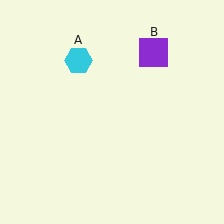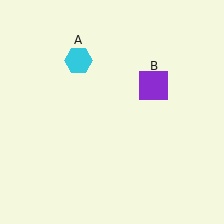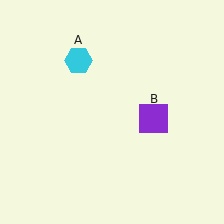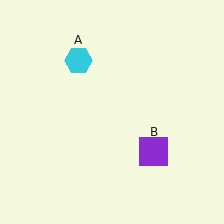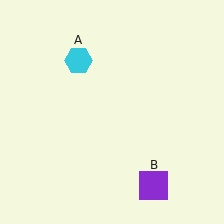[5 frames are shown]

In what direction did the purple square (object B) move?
The purple square (object B) moved down.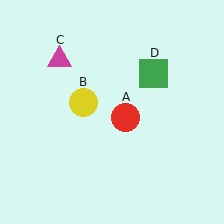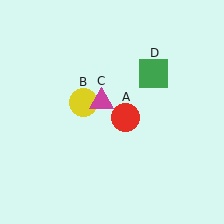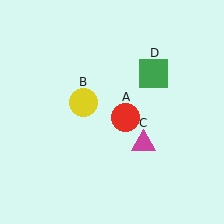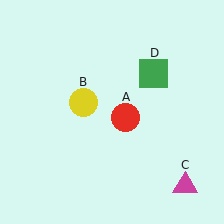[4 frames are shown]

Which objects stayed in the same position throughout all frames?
Red circle (object A) and yellow circle (object B) and green square (object D) remained stationary.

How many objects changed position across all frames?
1 object changed position: magenta triangle (object C).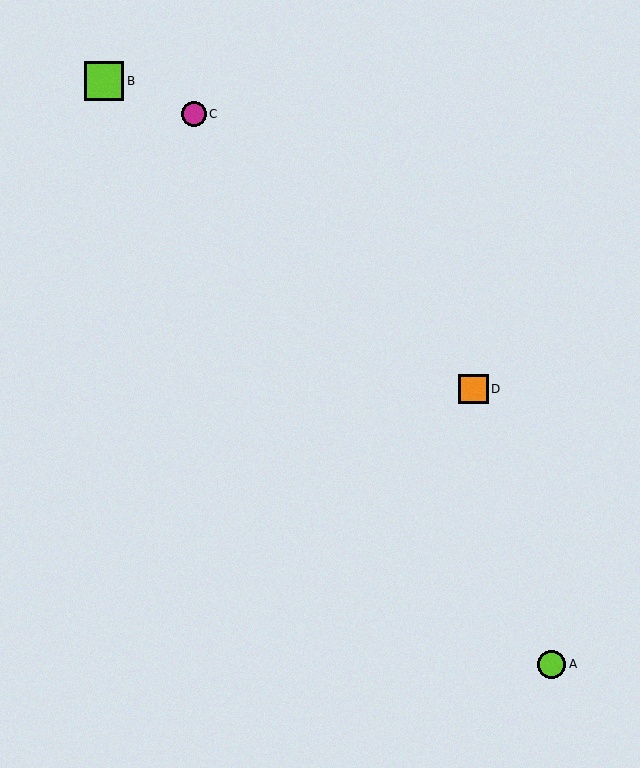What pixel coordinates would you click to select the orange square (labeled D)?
Click at (474, 389) to select the orange square D.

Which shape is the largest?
The lime square (labeled B) is the largest.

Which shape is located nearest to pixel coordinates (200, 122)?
The magenta circle (labeled C) at (194, 114) is nearest to that location.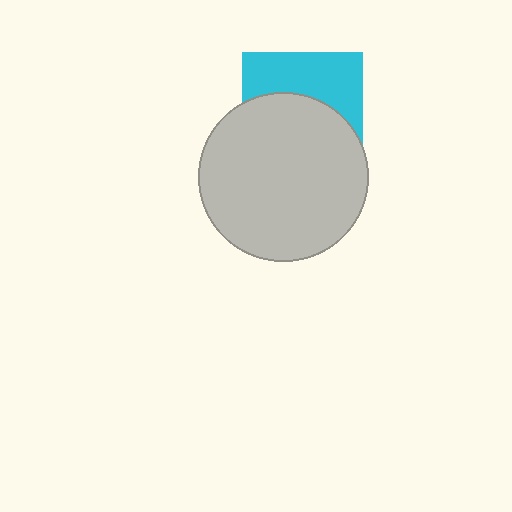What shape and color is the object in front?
The object in front is a light gray circle.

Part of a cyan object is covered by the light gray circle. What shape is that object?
It is a square.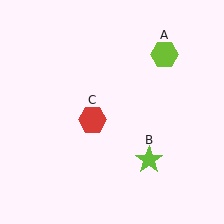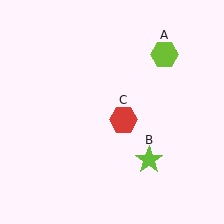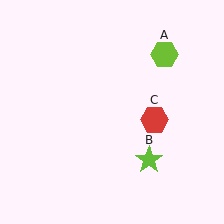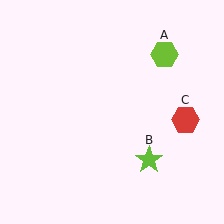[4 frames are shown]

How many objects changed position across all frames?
1 object changed position: red hexagon (object C).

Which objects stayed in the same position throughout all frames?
Lime hexagon (object A) and lime star (object B) remained stationary.